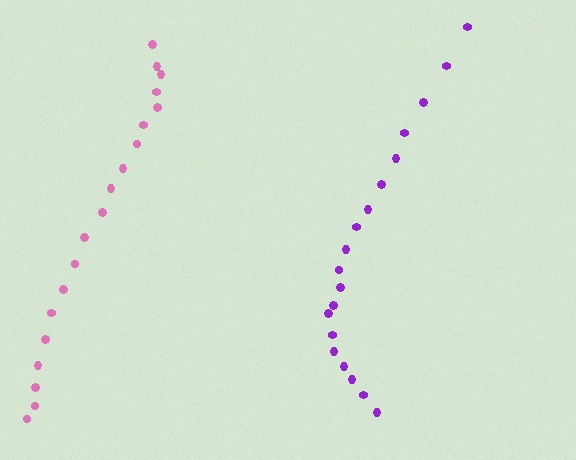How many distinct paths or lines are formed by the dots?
There are 2 distinct paths.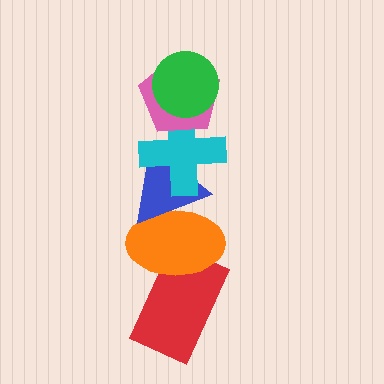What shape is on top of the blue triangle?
The cyan cross is on top of the blue triangle.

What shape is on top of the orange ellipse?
The blue triangle is on top of the orange ellipse.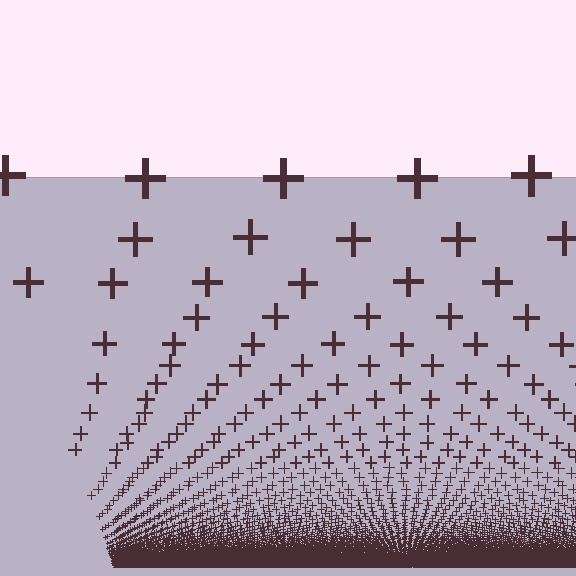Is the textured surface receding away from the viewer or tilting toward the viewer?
The surface appears to tilt toward the viewer. Texture elements get larger and sparser toward the top.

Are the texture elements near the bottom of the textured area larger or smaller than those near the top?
Smaller. The gradient is inverted — elements near the bottom are smaller and denser.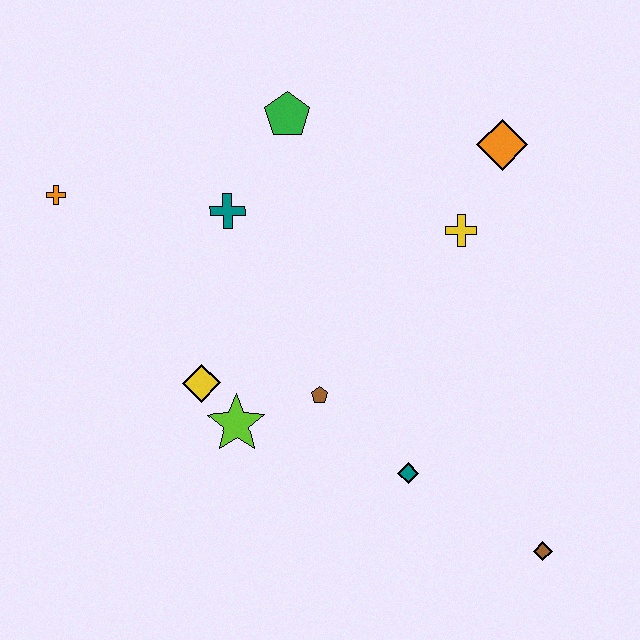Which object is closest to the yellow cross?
The orange diamond is closest to the yellow cross.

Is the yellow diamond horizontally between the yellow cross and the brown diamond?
No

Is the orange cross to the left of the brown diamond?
Yes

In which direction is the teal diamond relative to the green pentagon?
The teal diamond is below the green pentagon.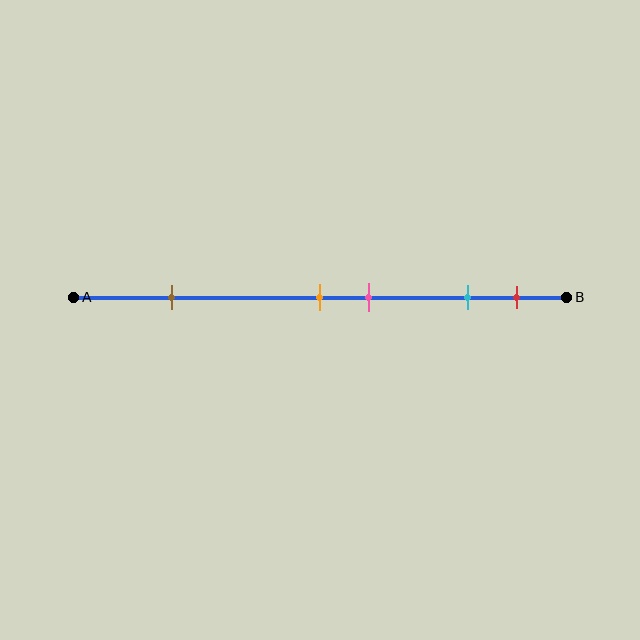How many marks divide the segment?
There are 5 marks dividing the segment.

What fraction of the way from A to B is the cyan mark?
The cyan mark is approximately 80% (0.8) of the way from A to B.